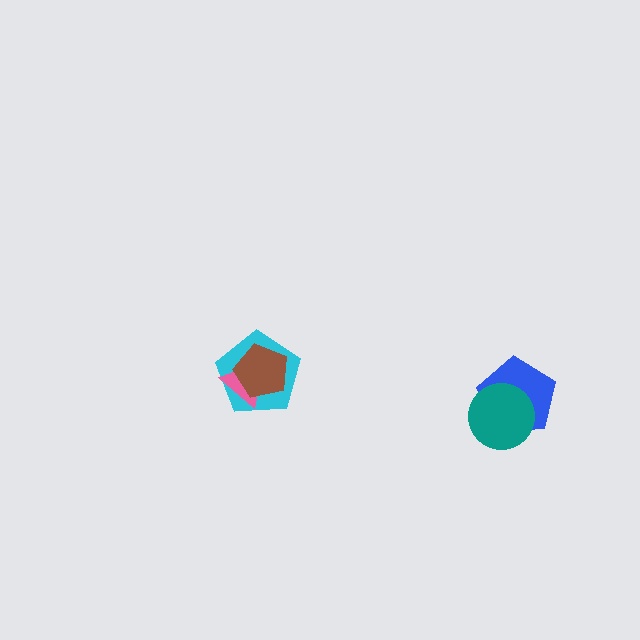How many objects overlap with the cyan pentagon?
2 objects overlap with the cyan pentagon.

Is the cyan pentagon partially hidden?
Yes, it is partially covered by another shape.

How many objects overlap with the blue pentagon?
1 object overlaps with the blue pentagon.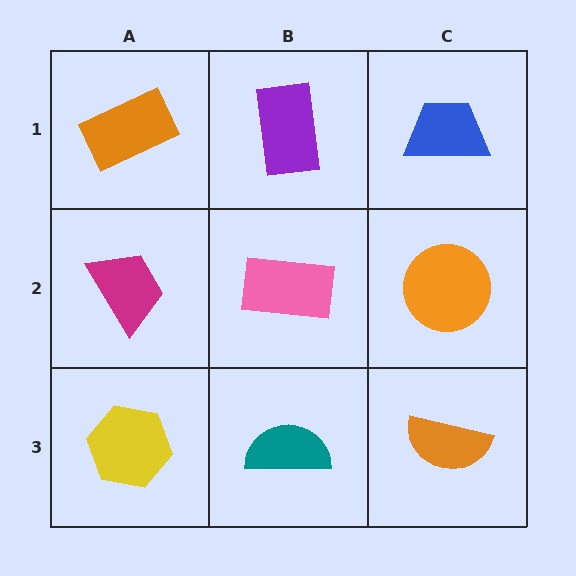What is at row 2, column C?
An orange circle.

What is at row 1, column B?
A purple rectangle.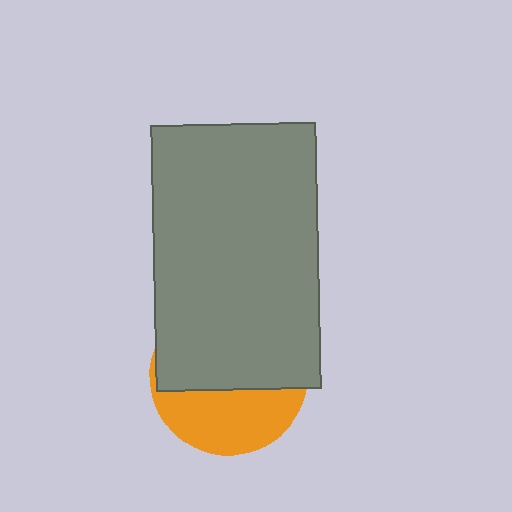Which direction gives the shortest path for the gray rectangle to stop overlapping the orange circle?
Moving up gives the shortest separation.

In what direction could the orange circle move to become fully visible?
The orange circle could move down. That would shift it out from behind the gray rectangle entirely.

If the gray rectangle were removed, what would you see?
You would see the complete orange circle.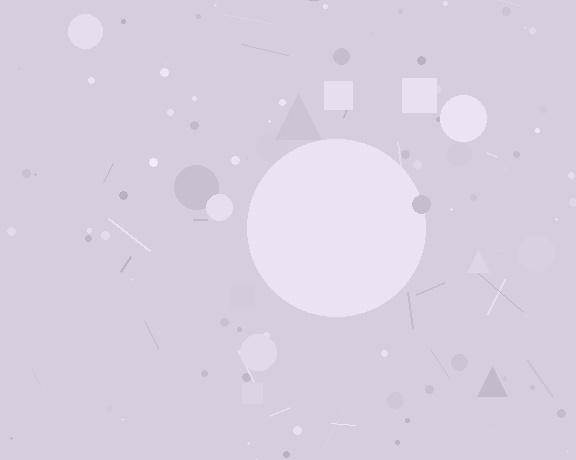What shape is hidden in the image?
A circle is hidden in the image.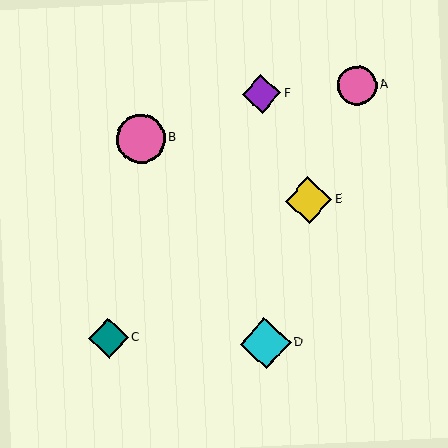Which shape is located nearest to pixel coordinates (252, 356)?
The cyan diamond (labeled D) at (265, 343) is nearest to that location.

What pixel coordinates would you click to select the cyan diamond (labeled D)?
Click at (265, 343) to select the cyan diamond D.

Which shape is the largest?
The cyan diamond (labeled D) is the largest.